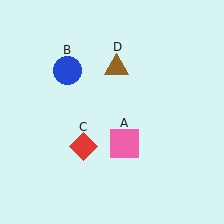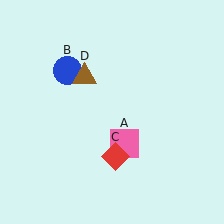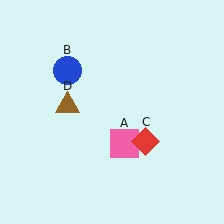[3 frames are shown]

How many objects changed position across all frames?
2 objects changed position: red diamond (object C), brown triangle (object D).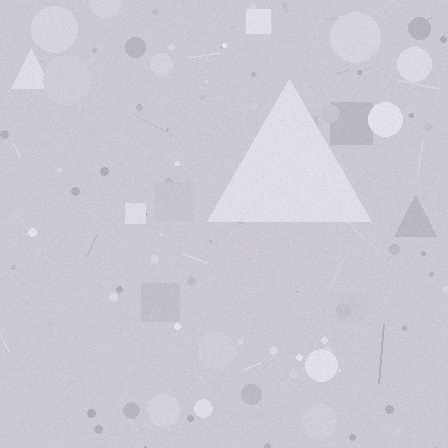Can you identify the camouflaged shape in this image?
The camouflaged shape is a triangle.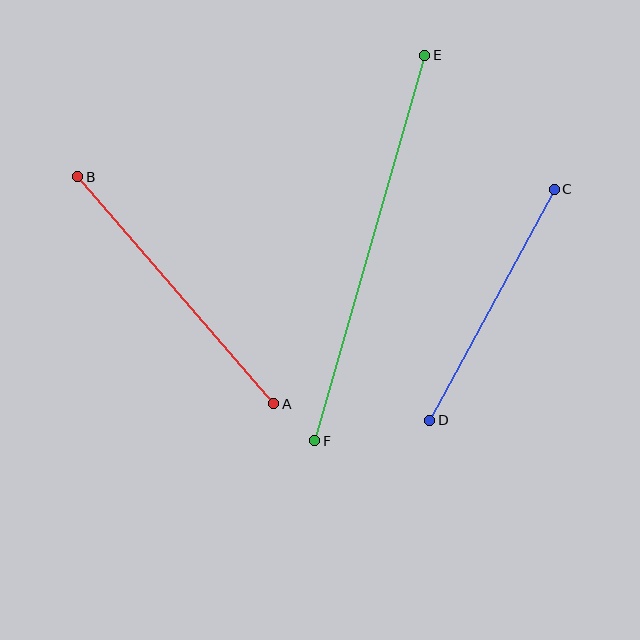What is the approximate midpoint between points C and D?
The midpoint is at approximately (492, 305) pixels.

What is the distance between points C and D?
The distance is approximately 262 pixels.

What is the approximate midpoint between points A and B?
The midpoint is at approximately (176, 290) pixels.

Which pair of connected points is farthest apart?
Points E and F are farthest apart.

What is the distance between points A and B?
The distance is approximately 300 pixels.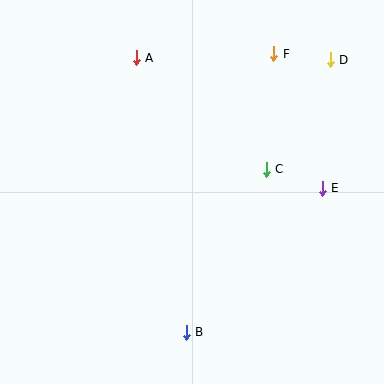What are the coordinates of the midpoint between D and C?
The midpoint between D and C is at (298, 115).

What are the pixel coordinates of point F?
Point F is at (274, 54).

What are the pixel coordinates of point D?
Point D is at (330, 60).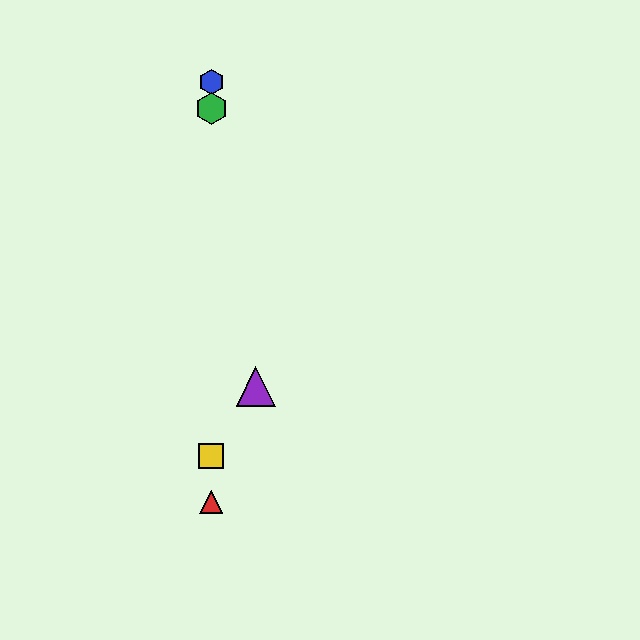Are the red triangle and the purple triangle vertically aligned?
No, the red triangle is at x≈211 and the purple triangle is at x≈256.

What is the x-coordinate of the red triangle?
The red triangle is at x≈211.